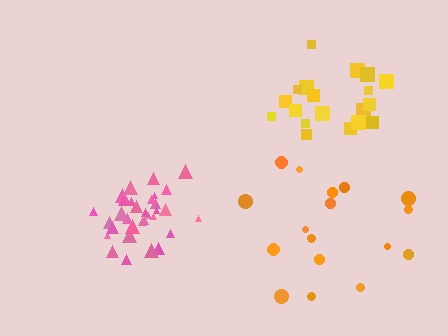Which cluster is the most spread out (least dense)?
Orange.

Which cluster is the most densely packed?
Pink.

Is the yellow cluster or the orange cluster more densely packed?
Yellow.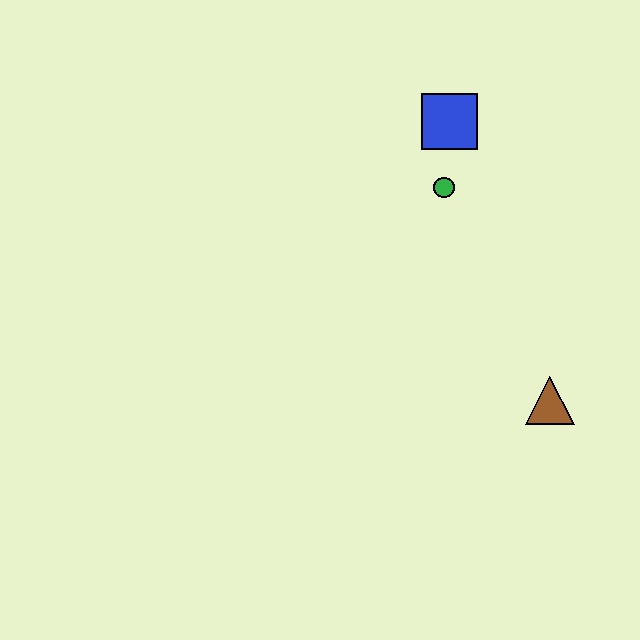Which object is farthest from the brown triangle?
The blue square is farthest from the brown triangle.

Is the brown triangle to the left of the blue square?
No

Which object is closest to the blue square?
The green circle is closest to the blue square.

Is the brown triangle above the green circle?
No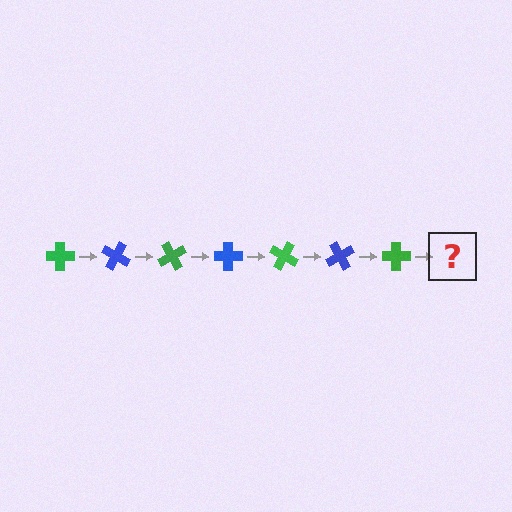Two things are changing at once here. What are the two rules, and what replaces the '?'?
The two rules are that it rotates 30 degrees each step and the color cycles through green and blue. The '?' should be a blue cross, rotated 210 degrees from the start.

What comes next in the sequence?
The next element should be a blue cross, rotated 210 degrees from the start.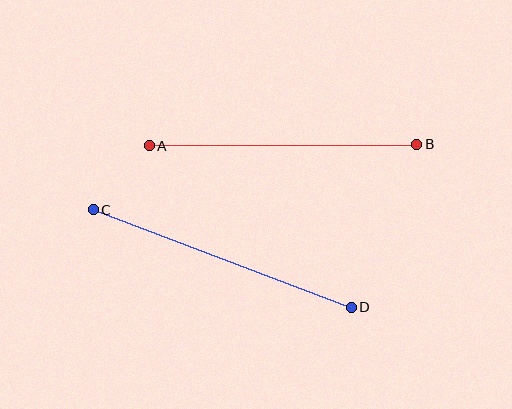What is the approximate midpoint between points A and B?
The midpoint is at approximately (283, 145) pixels.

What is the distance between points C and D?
The distance is approximately 276 pixels.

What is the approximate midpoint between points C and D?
The midpoint is at approximately (222, 259) pixels.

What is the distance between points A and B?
The distance is approximately 268 pixels.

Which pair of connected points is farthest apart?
Points C and D are farthest apart.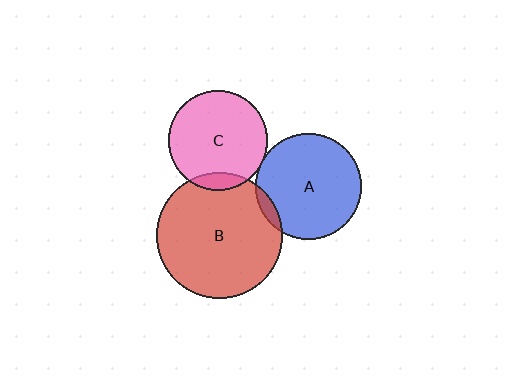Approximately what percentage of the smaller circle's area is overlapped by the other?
Approximately 10%.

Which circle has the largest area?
Circle B (red).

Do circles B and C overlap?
Yes.